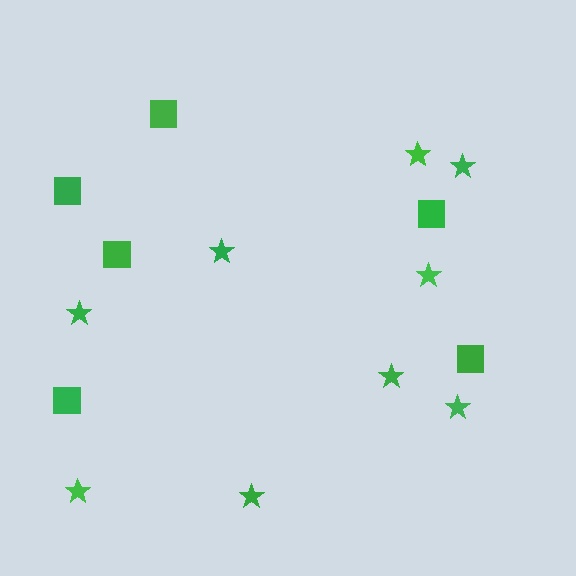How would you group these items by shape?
There are 2 groups: one group of squares (6) and one group of stars (9).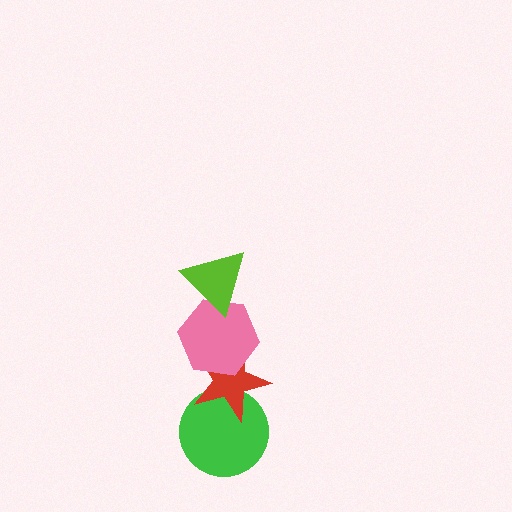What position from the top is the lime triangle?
The lime triangle is 1st from the top.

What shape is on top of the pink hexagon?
The lime triangle is on top of the pink hexagon.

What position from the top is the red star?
The red star is 3rd from the top.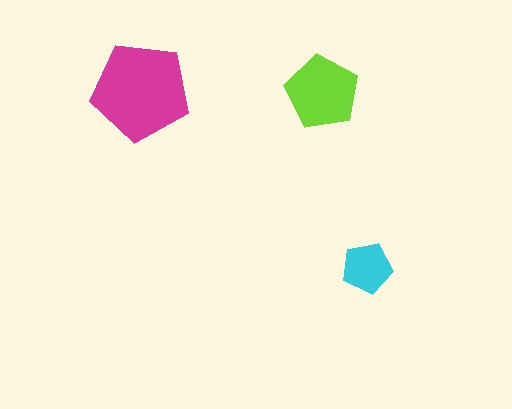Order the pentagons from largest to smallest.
the magenta one, the lime one, the cyan one.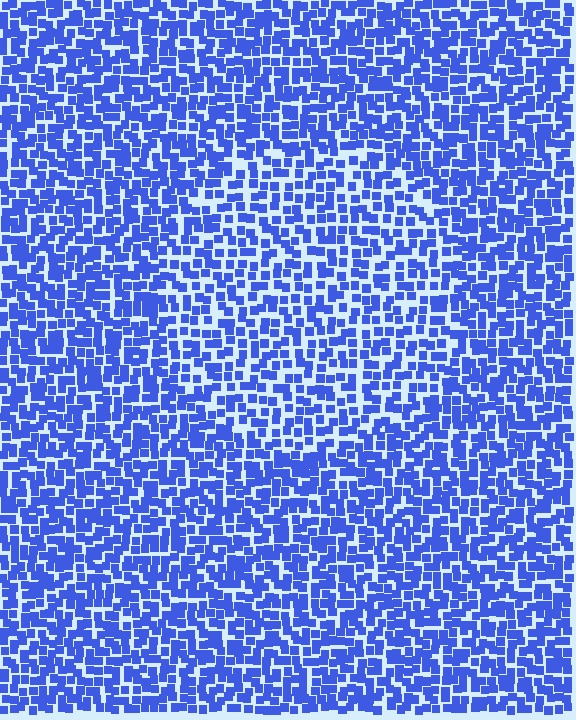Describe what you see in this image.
The image contains small blue elements arranged at two different densities. A circle-shaped region is visible where the elements are less densely packed than the surrounding area.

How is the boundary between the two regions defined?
The boundary is defined by a change in element density (approximately 1.4x ratio). All elements are the same color, size, and shape.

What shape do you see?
I see a circle.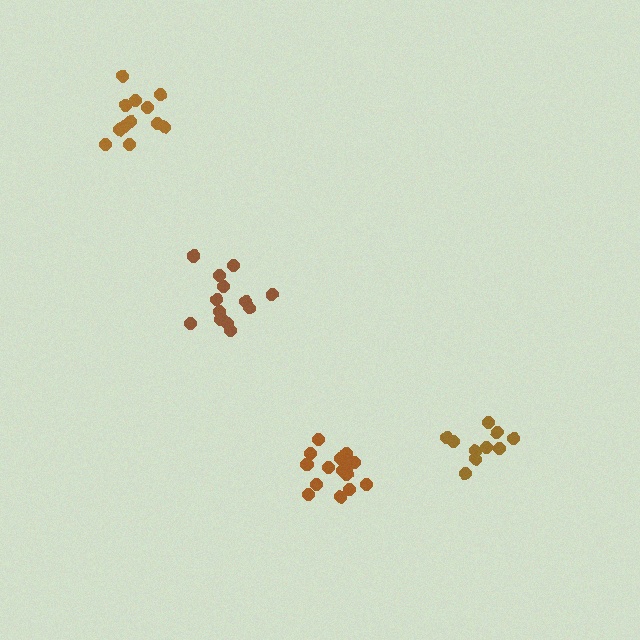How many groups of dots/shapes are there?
There are 4 groups.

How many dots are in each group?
Group 1: 12 dots, Group 2: 11 dots, Group 3: 17 dots, Group 4: 14 dots (54 total).